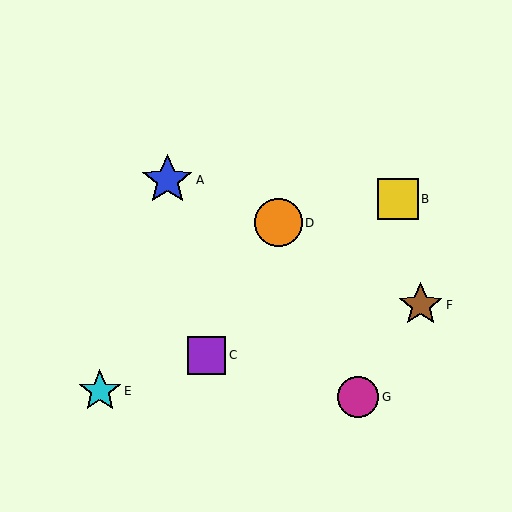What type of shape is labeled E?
Shape E is a cyan star.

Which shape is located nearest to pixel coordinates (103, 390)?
The cyan star (labeled E) at (100, 391) is nearest to that location.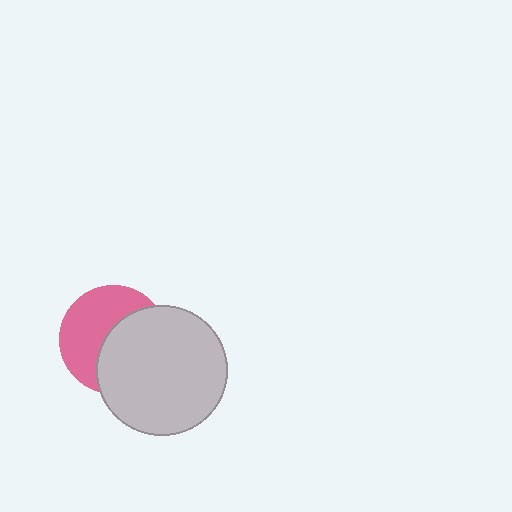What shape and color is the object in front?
The object in front is a light gray circle.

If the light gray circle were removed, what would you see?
You would see the complete pink circle.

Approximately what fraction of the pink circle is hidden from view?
Roughly 50% of the pink circle is hidden behind the light gray circle.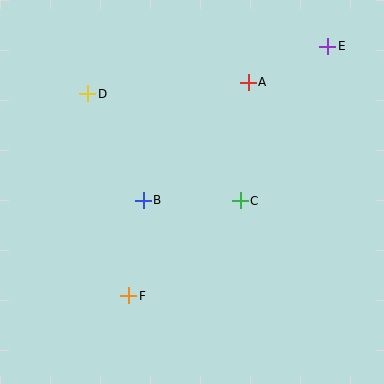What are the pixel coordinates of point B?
Point B is at (143, 200).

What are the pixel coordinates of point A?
Point A is at (248, 82).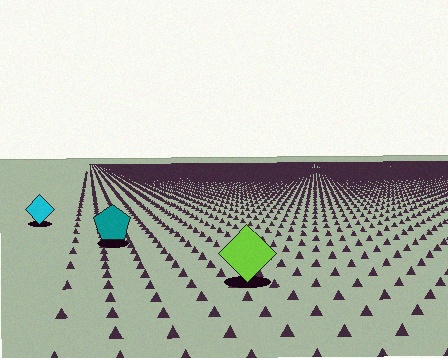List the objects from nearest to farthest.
From nearest to farthest: the lime diamond, the teal pentagon, the cyan diamond.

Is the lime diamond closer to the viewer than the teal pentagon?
Yes. The lime diamond is closer — you can tell from the texture gradient: the ground texture is coarser near it.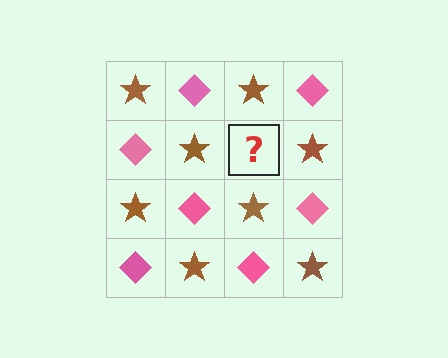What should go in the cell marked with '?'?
The missing cell should contain a pink diamond.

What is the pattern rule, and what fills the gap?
The rule is that it alternates brown star and pink diamond in a checkerboard pattern. The gap should be filled with a pink diamond.